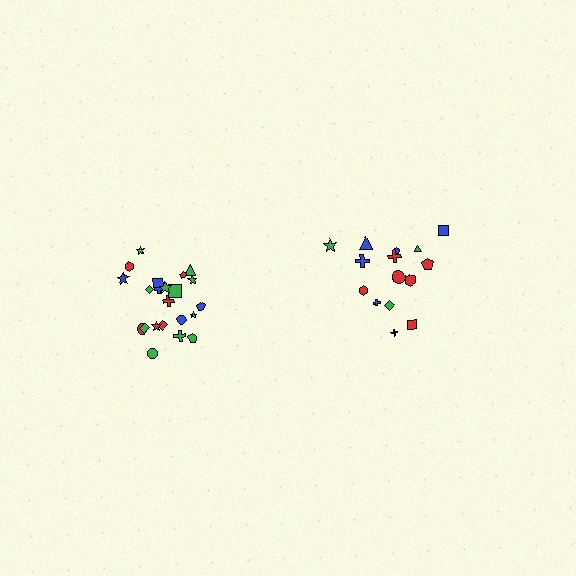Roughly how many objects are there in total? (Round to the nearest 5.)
Roughly 35 objects in total.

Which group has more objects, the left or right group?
The left group.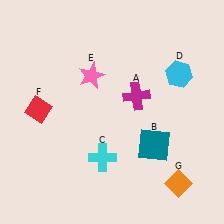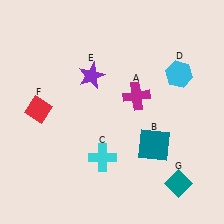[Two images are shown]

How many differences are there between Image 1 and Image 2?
There are 2 differences between the two images.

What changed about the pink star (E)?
In Image 1, E is pink. In Image 2, it changed to purple.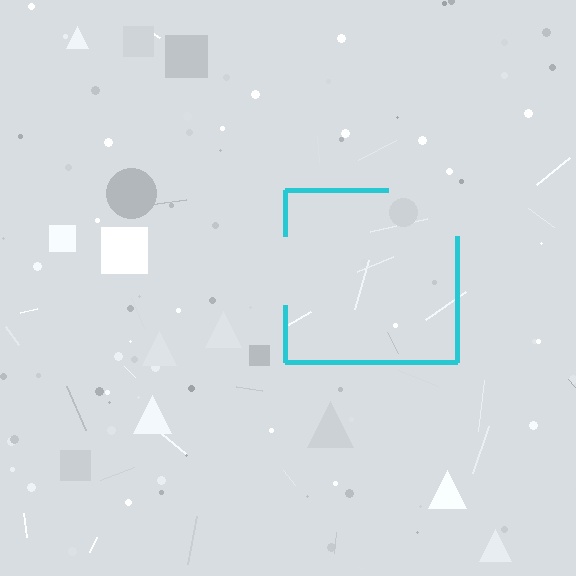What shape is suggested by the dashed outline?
The dashed outline suggests a square.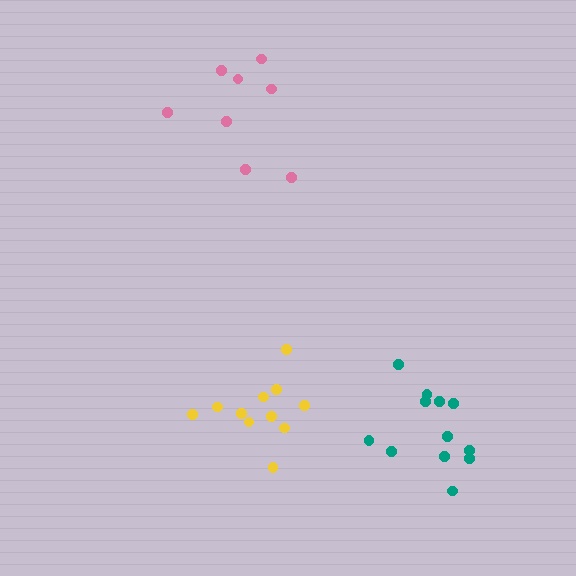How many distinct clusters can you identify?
There are 3 distinct clusters.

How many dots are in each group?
Group 1: 11 dots, Group 2: 12 dots, Group 3: 8 dots (31 total).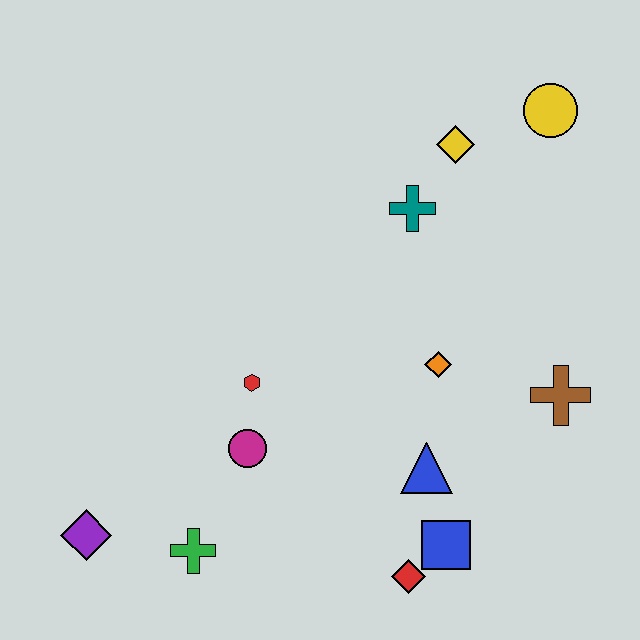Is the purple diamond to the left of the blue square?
Yes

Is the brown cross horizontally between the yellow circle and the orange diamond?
No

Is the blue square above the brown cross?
No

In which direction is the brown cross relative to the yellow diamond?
The brown cross is below the yellow diamond.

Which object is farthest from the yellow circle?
The purple diamond is farthest from the yellow circle.